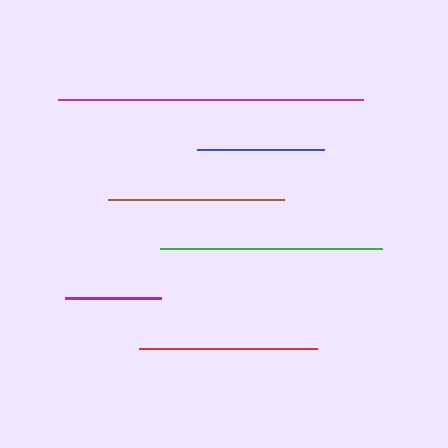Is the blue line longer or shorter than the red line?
The red line is longer than the blue line.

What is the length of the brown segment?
The brown segment is approximately 176 pixels long.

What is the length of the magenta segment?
The magenta segment is approximately 305 pixels long.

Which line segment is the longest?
The magenta line is the longest at approximately 305 pixels.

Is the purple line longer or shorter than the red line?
The red line is longer than the purple line.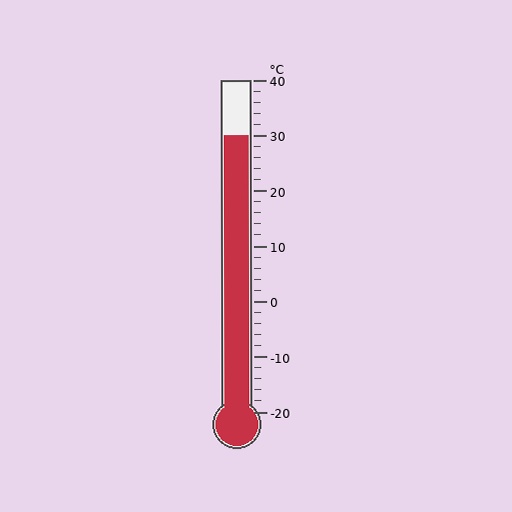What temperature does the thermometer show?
The thermometer shows approximately 30°C.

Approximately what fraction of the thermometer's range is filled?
The thermometer is filled to approximately 85% of its range.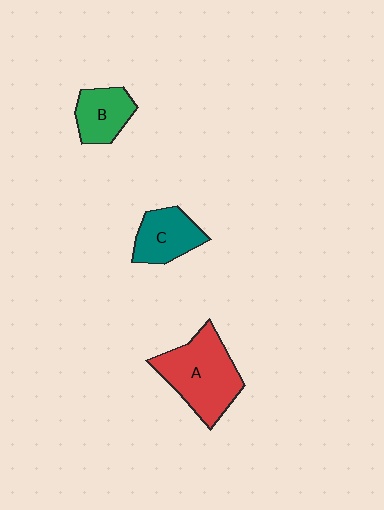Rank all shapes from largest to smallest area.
From largest to smallest: A (red), C (teal), B (green).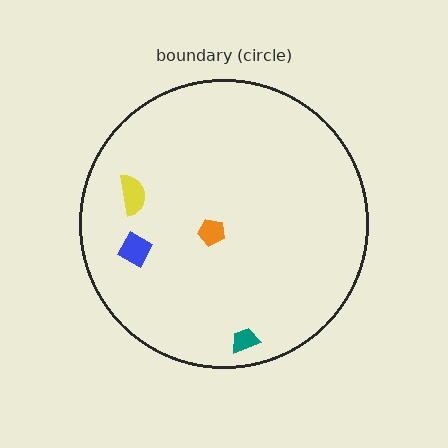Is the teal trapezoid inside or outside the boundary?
Inside.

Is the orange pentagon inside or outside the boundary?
Inside.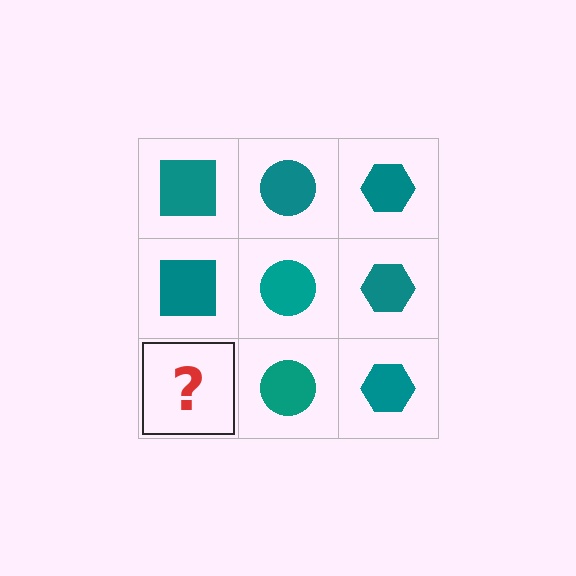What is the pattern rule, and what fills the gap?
The rule is that each column has a consistent shape. The gap should be filled with a teal square.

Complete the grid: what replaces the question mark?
The question mark should be replaced with a teal square.